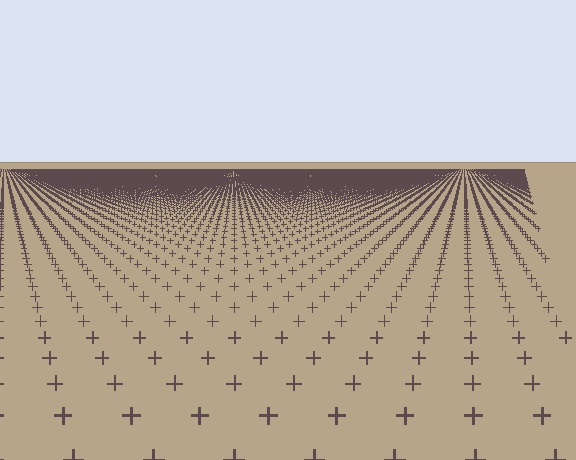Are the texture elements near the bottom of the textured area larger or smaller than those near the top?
Larger. Near the bottom, elements are closer to the viewer and appear at a bigger on-screen size.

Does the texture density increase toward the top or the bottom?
Density increases toward the top.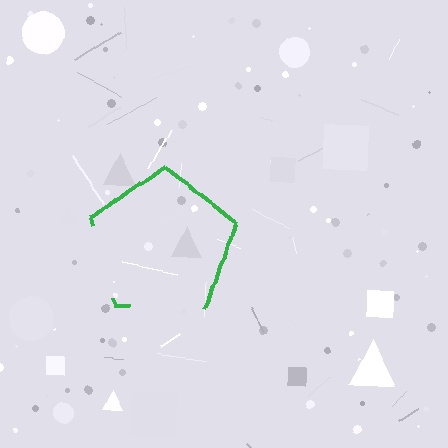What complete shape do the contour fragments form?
The contour fragments form a pentagon.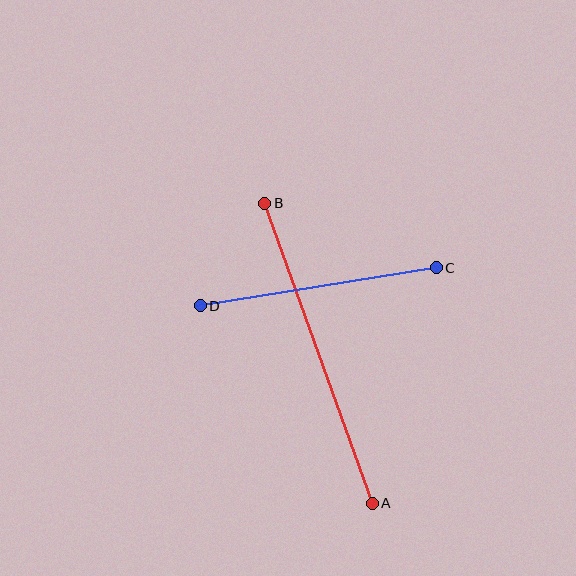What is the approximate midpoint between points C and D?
The midpoint is at approximately (318, 287) pixels.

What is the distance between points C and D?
The distance is approximately 240 pixels.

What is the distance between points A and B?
The distance is approximately 319 pixels.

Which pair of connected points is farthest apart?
Points A and B are farthest apart.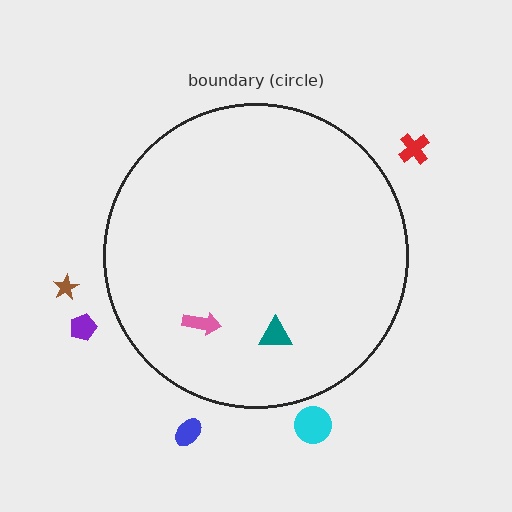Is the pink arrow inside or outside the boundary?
Inside.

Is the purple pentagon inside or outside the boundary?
Outside.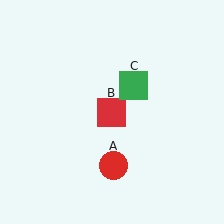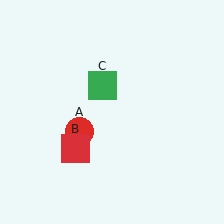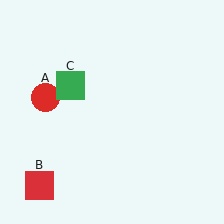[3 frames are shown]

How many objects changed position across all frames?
3 objects changed position: red circle (object A), red square (object B), green square (object C).